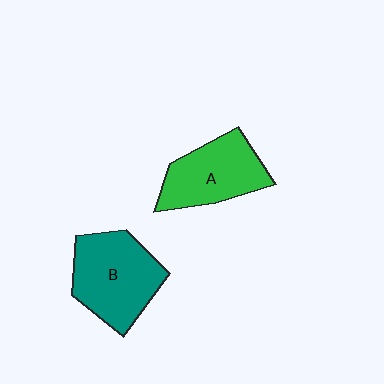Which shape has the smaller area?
Shape A (green).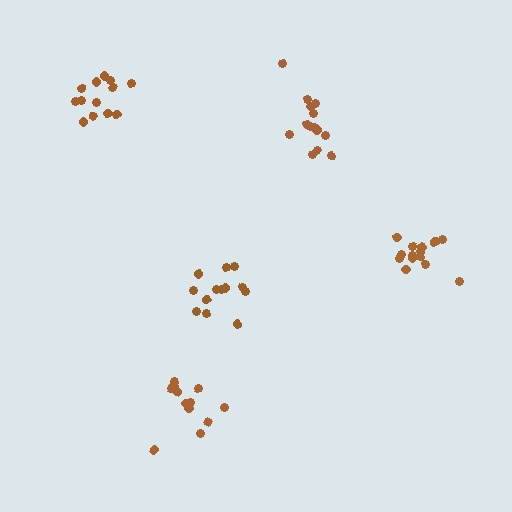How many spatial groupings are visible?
There are 5 spatial groupings.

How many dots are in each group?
Group 1: 12 dots, Group 2: 14 dots, Group 3: 15 dots, Group 4: 13 dots, Group 5: 13 dots (67 total).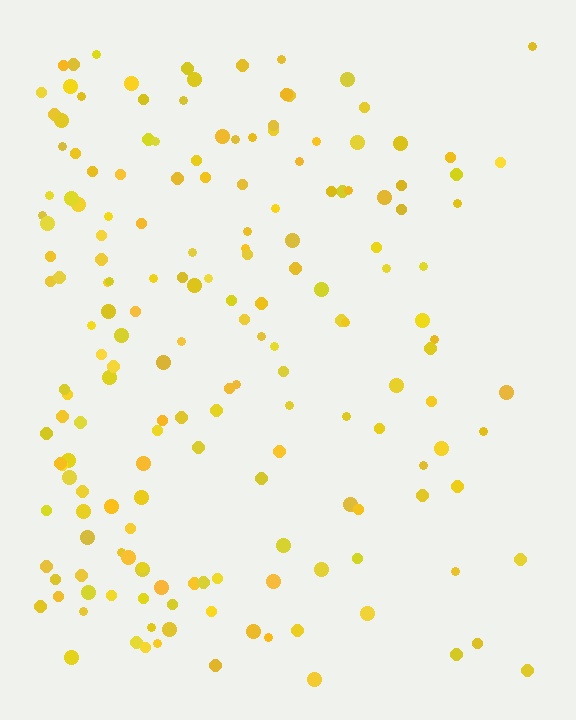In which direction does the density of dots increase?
From right to left, with the left side densest.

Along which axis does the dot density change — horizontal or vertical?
Horizontal.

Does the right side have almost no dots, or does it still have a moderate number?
Still a moderate number, just noticeably fewer than the left.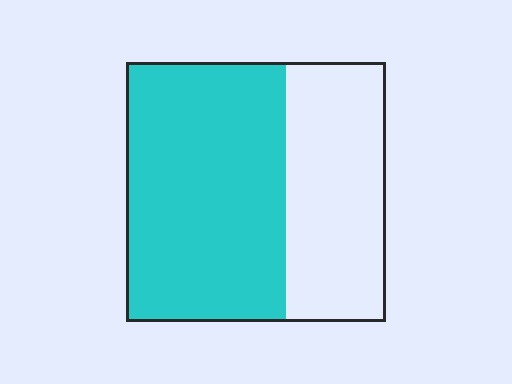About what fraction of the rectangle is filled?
About five eighths (5/8).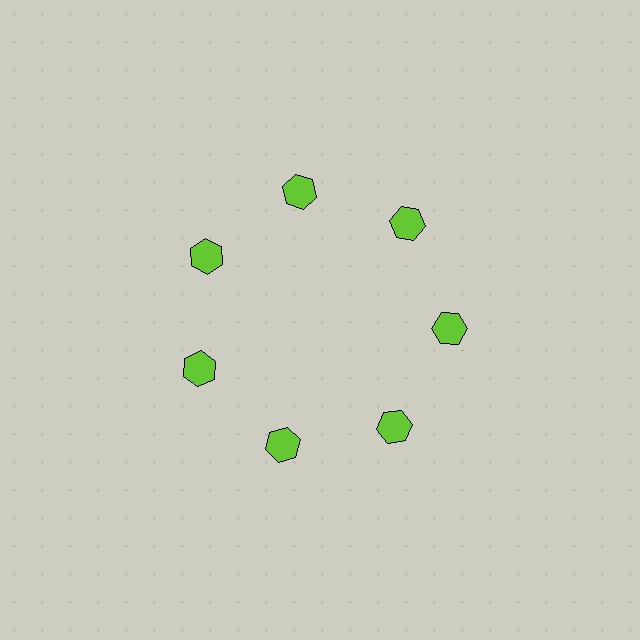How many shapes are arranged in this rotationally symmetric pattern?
There are 7 shapes, arranged in 7 groups of 1.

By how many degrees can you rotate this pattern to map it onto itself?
The pattern maps onto itself every 51 degrees of rotation.